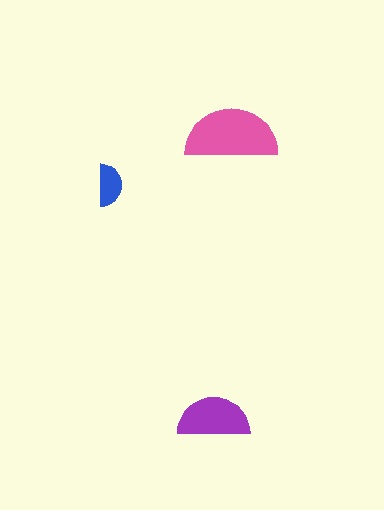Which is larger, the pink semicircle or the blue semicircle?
The pink one.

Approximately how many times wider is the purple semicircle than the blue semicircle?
About 1.5 times wider.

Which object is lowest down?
The purple semicircle is bottommost.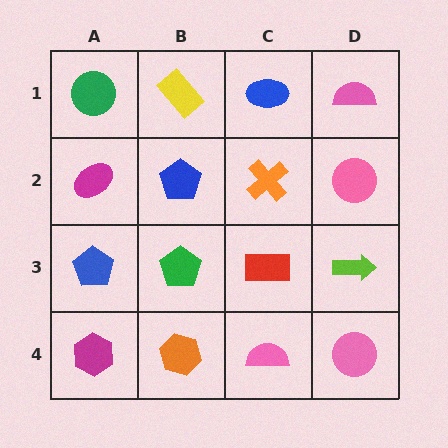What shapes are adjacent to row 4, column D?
A lime arrow (row 3, column D), a pink semicircle (row 4, column C).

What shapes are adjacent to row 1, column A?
A magenta ellipse (row 2, column A), a yellow rectangle (row 1, column B).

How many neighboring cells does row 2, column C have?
4.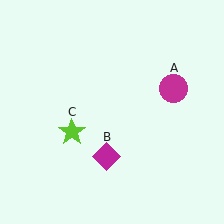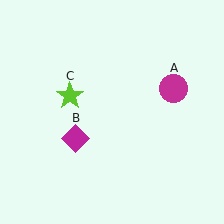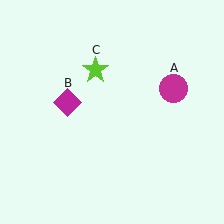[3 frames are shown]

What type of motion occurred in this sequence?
The magenta diamond (object B), lime star (object C) rotated clockwise around the center of the scene.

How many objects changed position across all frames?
2 objects changed position: magenta diamond (object B), lime star (object C).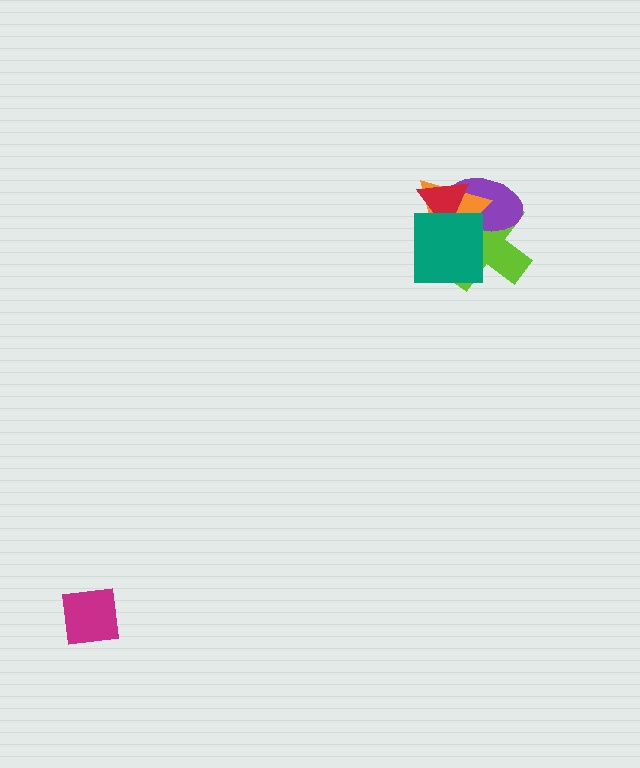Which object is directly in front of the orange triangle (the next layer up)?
The red triangle is directly in front of the orange triangle.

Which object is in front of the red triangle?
The teal square is in front of the red triangle.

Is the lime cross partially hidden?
Yes, it is partially covered by another shape.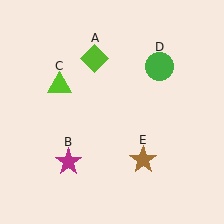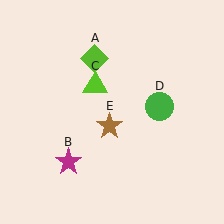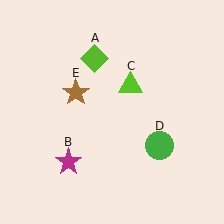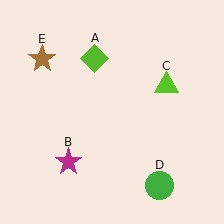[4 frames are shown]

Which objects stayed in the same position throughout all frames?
Lime diamond (object A) and magenta star (object B) remained stationary.